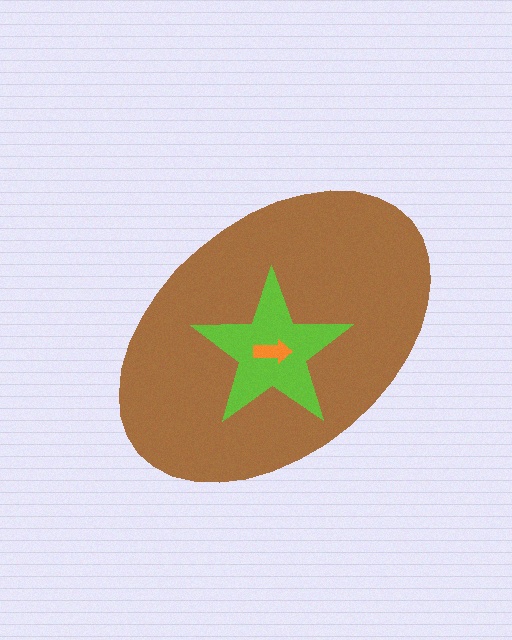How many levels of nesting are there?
3.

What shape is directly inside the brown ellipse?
The lime star.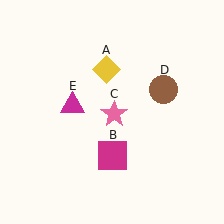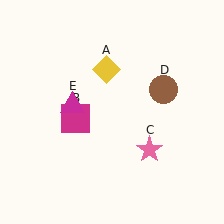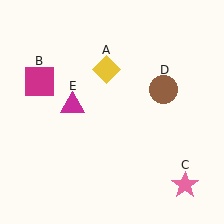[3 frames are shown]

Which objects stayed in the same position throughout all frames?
Yellow diamond (object A) and brown circle (object D) and magenta triangle (object E) remained stationary.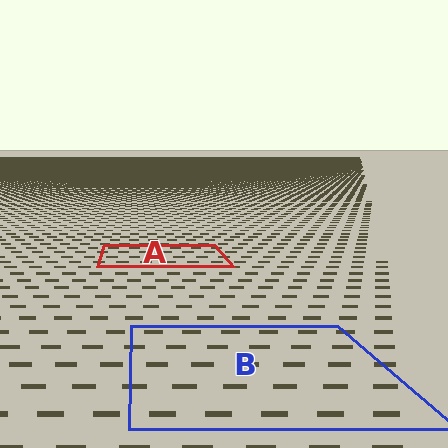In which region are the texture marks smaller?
The texture marks are smaller in region A, because it is farther away.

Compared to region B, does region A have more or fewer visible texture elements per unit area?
Region A has more texture elements per unit area — they are packed more densely because it is farther away.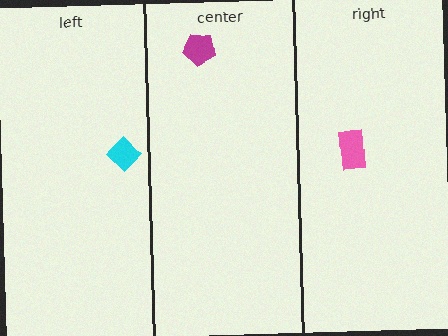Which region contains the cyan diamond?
The left region.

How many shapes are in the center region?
1.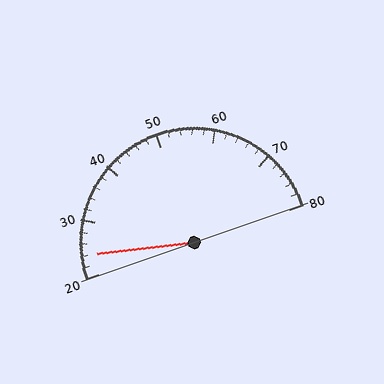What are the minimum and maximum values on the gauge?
The gauge ranges from 20 to 80.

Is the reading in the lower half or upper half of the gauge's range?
The reading is in the lower half of the range (20 to 80).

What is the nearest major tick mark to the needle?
The nearest major tick mark is 20.